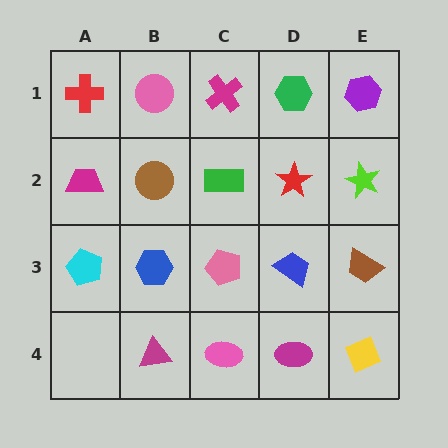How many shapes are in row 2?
5 shapes.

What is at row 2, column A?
A magenta trapezoid.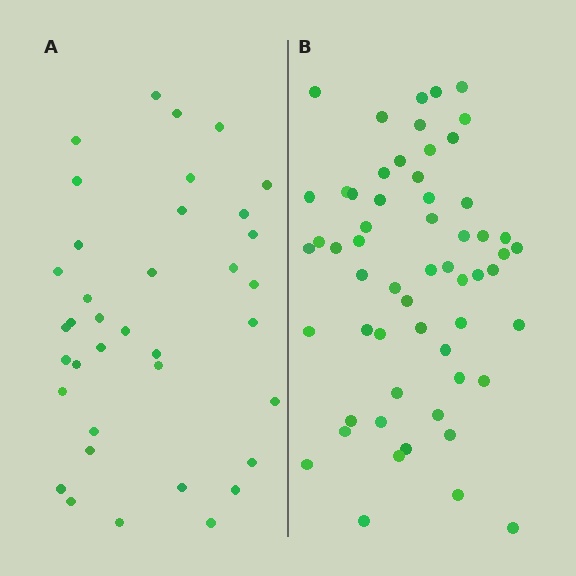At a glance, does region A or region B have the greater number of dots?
Region B (the right region) has more dots.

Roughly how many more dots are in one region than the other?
Region B has approximately 20 more dots than region A.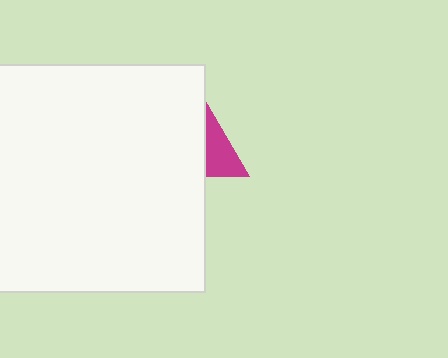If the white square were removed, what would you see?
You would see the complete magenta triangle.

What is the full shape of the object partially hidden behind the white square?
The partially hidden object is a magenta triangle.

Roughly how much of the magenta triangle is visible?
A small part of it is visible (roughly 31%).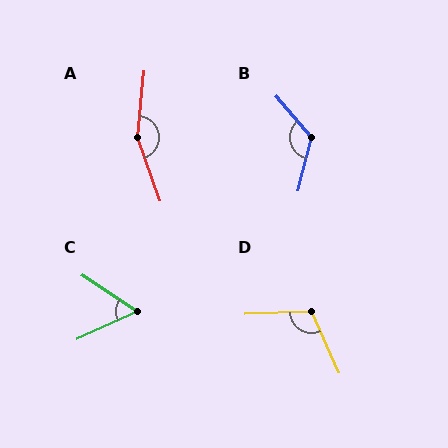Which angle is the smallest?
C, at approximately 58 degrees.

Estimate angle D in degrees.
Approximately 112 degrees.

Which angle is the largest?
A, at approximately 155 degrees.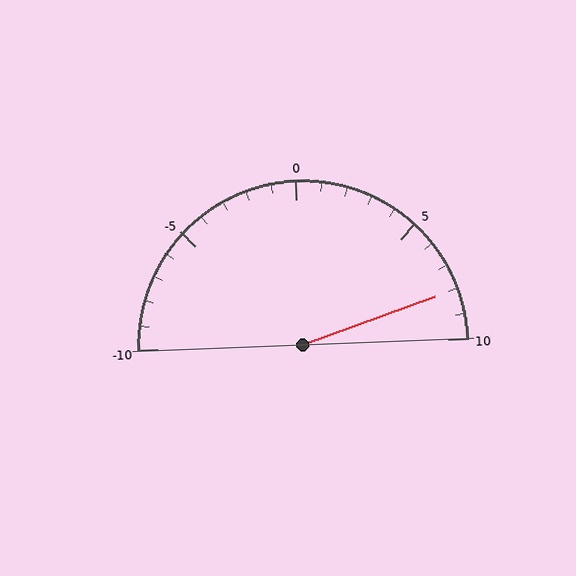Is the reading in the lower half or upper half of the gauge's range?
The reading is in the upper half of the range (-10 to 10).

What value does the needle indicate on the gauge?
The needle indicates approximately 8.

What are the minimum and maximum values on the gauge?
The gauge ranges from -10 to 10.